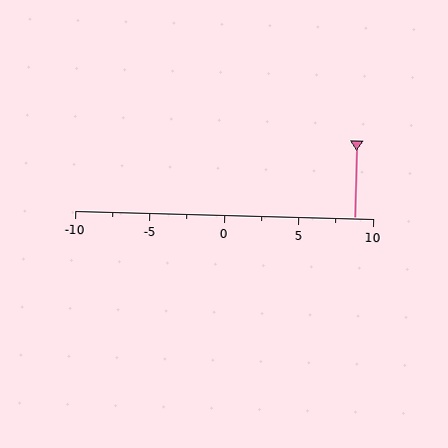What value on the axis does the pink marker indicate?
The marker indicates approximately 8.8.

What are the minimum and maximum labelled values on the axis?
The axis runs from -10 to 10.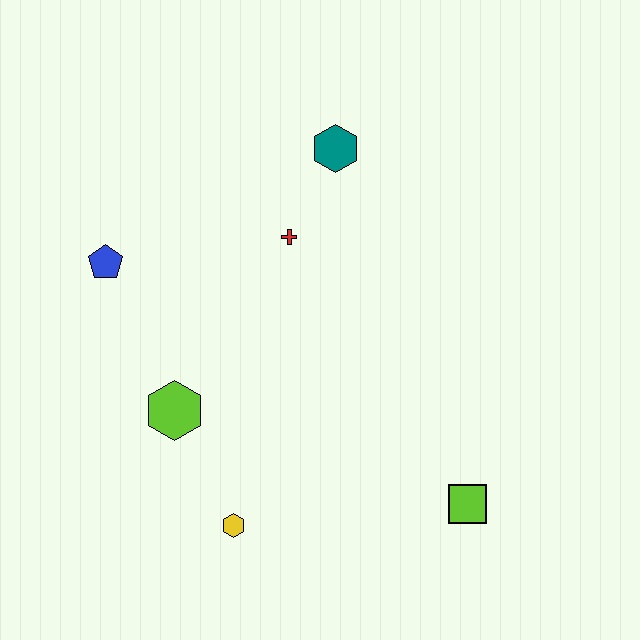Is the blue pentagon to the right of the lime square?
No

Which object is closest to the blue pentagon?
The lime hexagon is closest to the blue pentagon.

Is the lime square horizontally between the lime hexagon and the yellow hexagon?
No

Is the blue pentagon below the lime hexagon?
No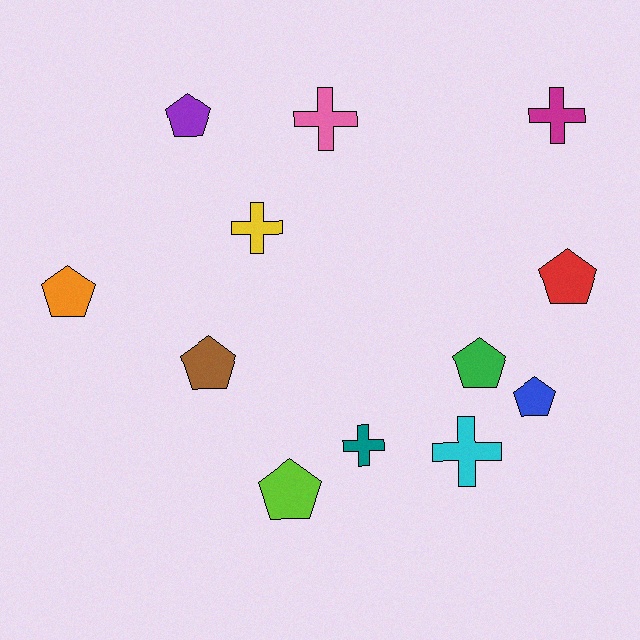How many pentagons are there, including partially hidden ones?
There are 7 pentagons.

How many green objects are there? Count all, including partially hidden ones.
There is 1 green object.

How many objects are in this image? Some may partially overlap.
There are 12 objects.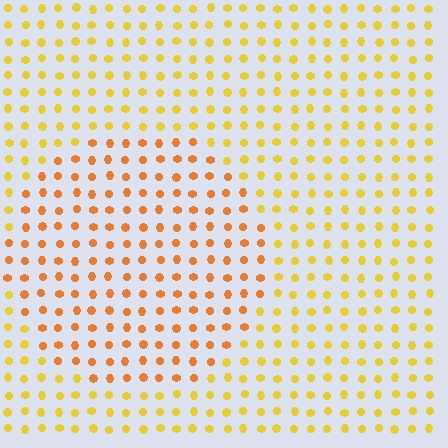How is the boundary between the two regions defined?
The boundary is defined purely by a slight shift in hue (about 27 degrees). Spacing, size, and orientation are identical on both sides.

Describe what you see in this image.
The image is filled with small yellow elements in a uniform arrangement. A circle-shaped region is visible where the elements are tinted to a slightly different hue, forming a subtle color boundary.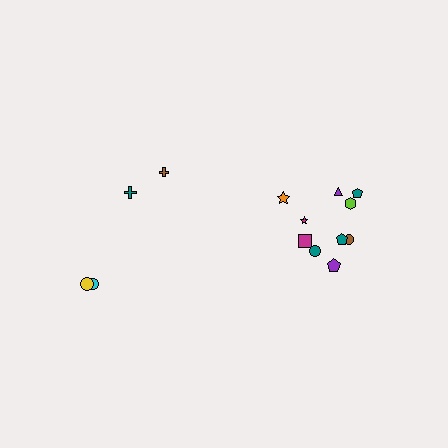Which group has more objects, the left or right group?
The right group.